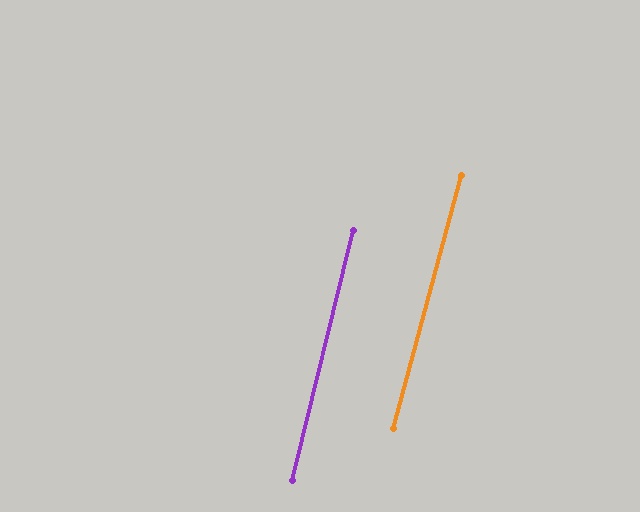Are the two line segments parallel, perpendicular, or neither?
Parallel — their directions differ by only 1.3°.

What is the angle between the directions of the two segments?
Approximately 1 degree.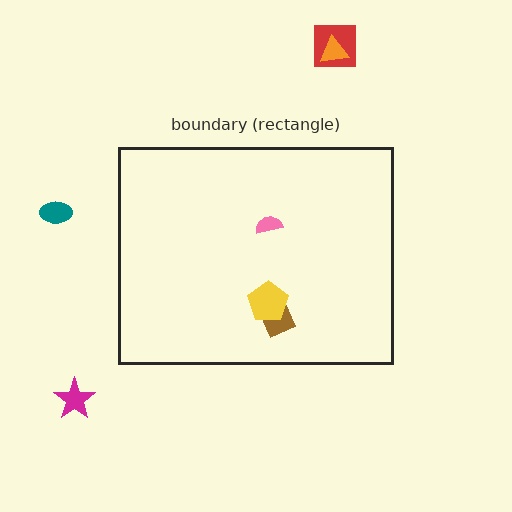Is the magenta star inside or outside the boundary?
Outside.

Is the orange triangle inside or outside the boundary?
Outside.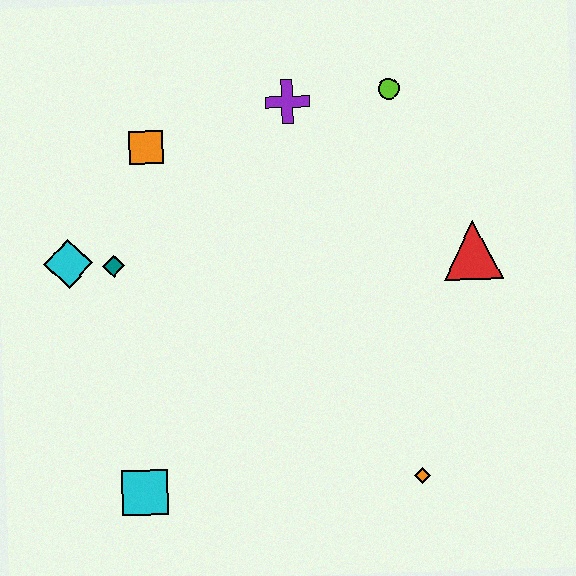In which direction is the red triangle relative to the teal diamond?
The red triangle is to the right of the teal diamond.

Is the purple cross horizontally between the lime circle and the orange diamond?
No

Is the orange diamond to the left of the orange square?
No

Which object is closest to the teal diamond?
The cyan diamond is closest to the teal diamond.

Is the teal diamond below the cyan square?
No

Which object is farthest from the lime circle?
The cyan square is farthest from the lime circle.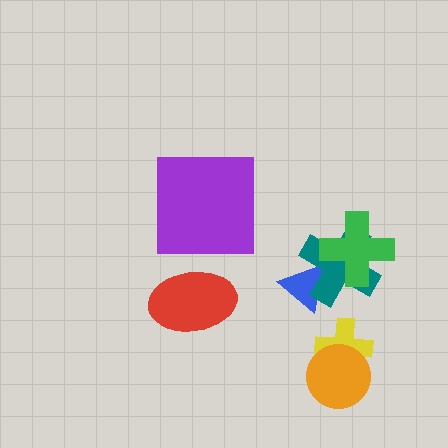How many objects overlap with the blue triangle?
1 object overlaps with the blue triangle.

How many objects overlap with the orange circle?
1 object overlaps with the orange circle.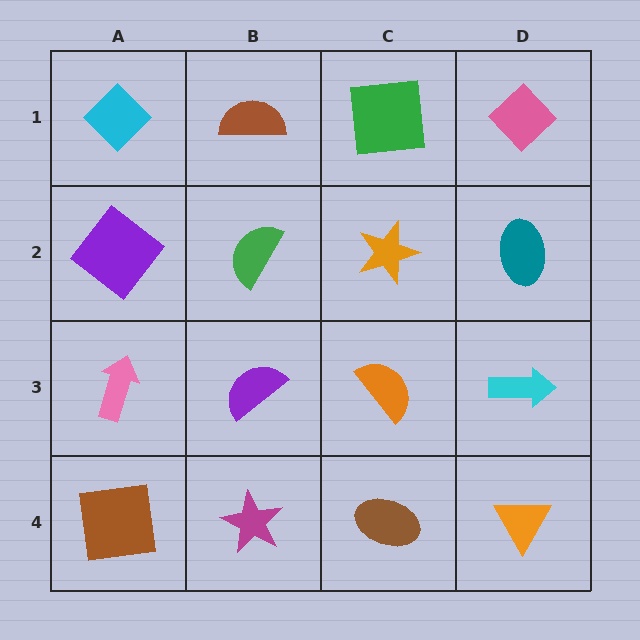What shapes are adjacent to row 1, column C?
An orange star (row 2, column C), a brown semicircle (row 1, column B), a pink diamond (row 1, column D).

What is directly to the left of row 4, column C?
A magenta star.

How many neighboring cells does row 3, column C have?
4.